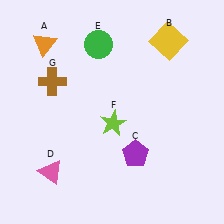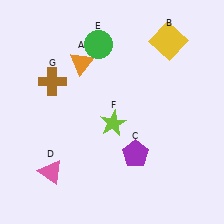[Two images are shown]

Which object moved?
The orange triangle (A) moved right.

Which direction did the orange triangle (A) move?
The orange triangle (A) moved right.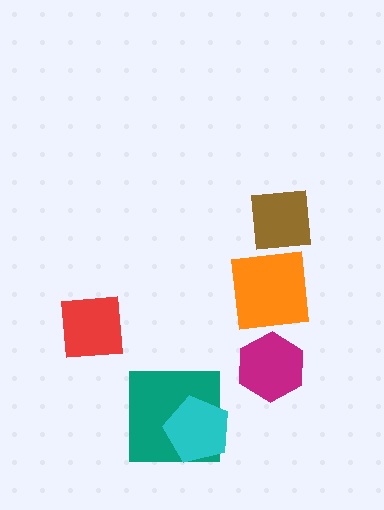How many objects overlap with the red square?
0 objects overlap with the red square.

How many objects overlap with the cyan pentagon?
1 object overlaps with the cyan pentagon.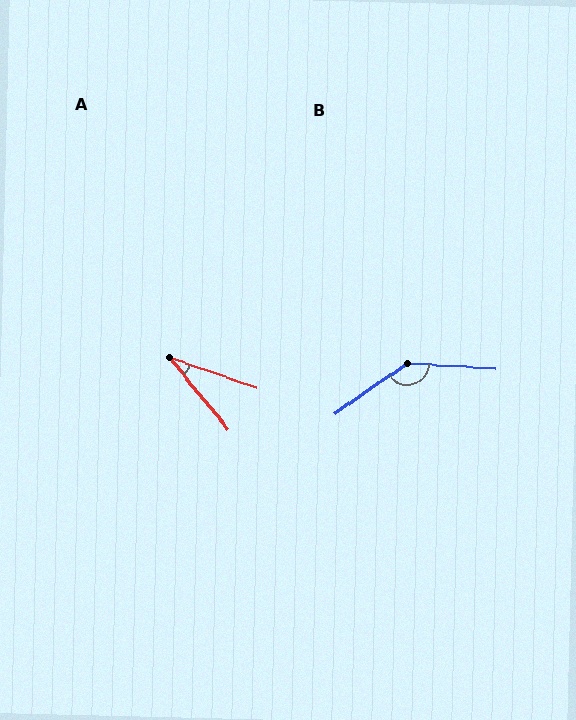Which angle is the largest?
B, at approximately 141 degrees.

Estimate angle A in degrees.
Approximately 31 degrees.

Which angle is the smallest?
A, at approximately 31 degrees.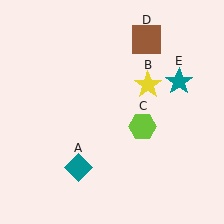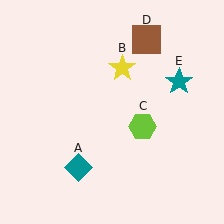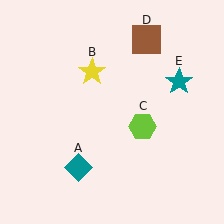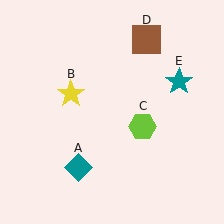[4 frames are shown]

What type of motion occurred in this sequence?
The yellow star (object B) rotated counterclockwise around the center of the scene.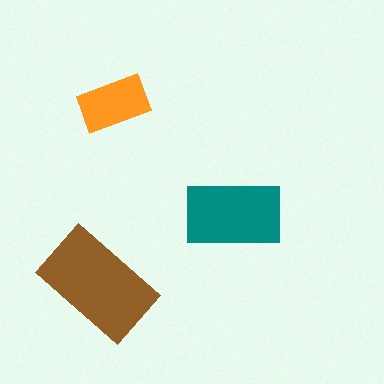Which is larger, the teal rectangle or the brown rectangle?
The brown one.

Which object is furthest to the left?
The brown rectangle is leftmost.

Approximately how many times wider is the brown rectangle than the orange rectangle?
About 1.5 times wider.